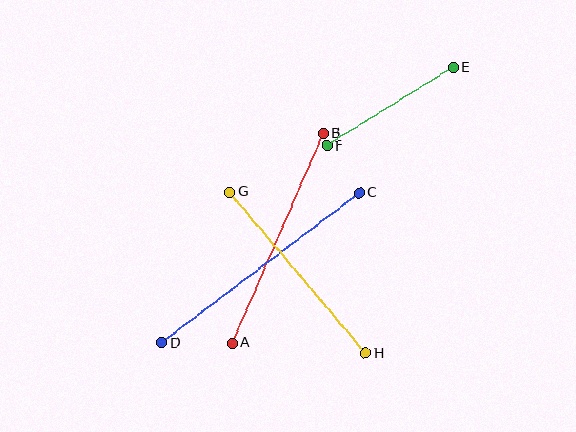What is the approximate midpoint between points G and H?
The midpoint is at approximately (298, 273) pixels.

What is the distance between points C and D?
The distance is approximately 248 pixels.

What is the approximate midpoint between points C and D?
The midpoint is at approximately (260, 268) pixels.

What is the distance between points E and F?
The distance is approximately 148 pixels.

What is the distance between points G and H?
The distance is approximately 211 pixels.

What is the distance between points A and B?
The distance is approximately 228 pixels.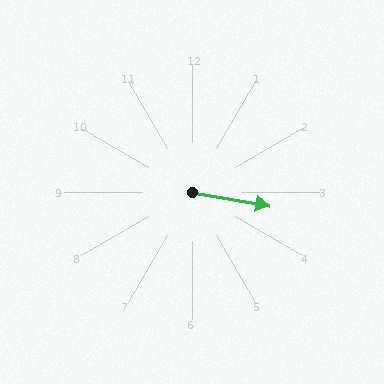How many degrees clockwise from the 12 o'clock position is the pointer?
Approximately 100 degrees.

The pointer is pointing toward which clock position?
Roughly 3 o'clock.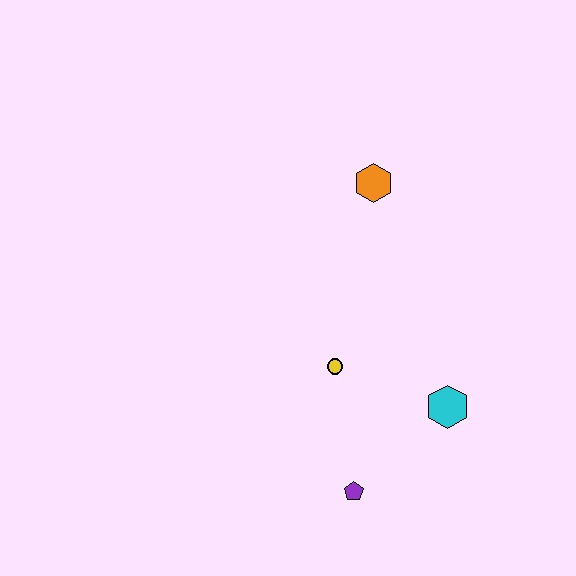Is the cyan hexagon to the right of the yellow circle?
Yes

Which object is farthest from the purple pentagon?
The orange hexagon is farthest from the purple pentagon.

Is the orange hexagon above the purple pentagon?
Yes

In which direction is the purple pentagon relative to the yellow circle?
The purple pentagon is below the yellow circle.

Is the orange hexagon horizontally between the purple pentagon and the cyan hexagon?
Yes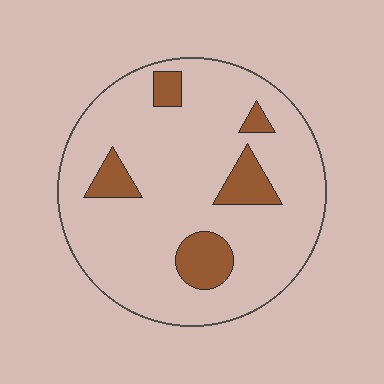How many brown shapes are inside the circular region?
5.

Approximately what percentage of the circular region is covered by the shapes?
Approximately 15%.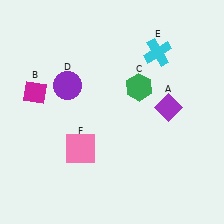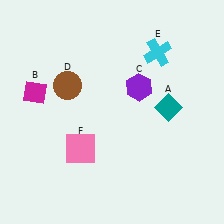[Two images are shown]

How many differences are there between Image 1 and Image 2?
There are 3 differences between the two images.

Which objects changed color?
A changed from purple to teal. C changed from green to purple. D changed from purple to brown.